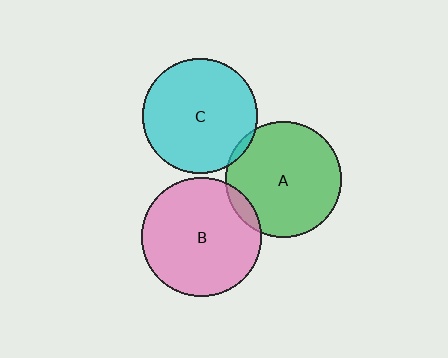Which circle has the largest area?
Circle B (pink).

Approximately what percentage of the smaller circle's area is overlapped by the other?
Approximately 5%.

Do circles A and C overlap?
Yes.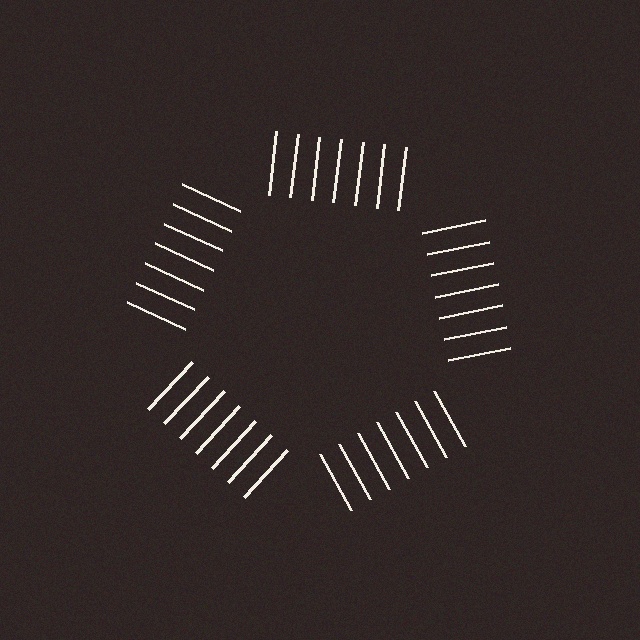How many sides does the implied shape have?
5 sides — the line-ends trace a pentagon.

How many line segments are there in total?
35 — 7 along each of the 5 edges.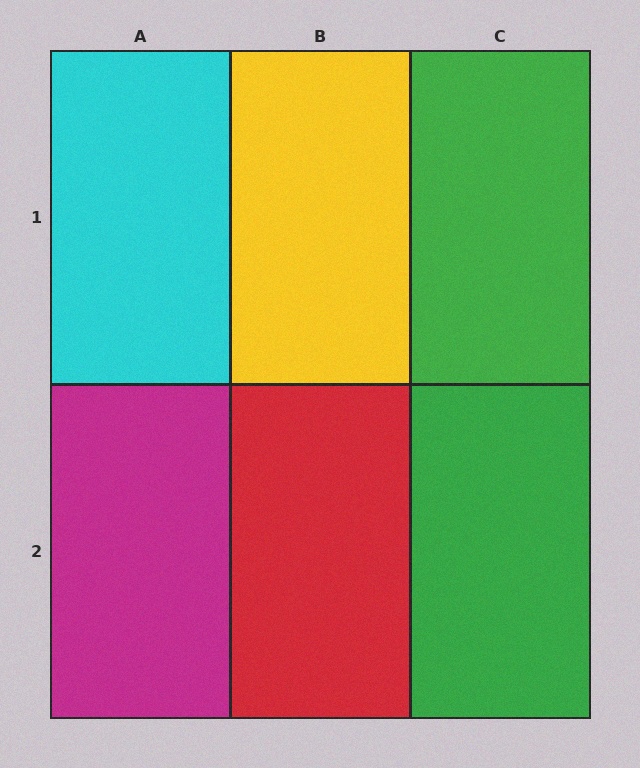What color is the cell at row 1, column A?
Cyan.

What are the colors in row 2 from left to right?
Magenta, red, green.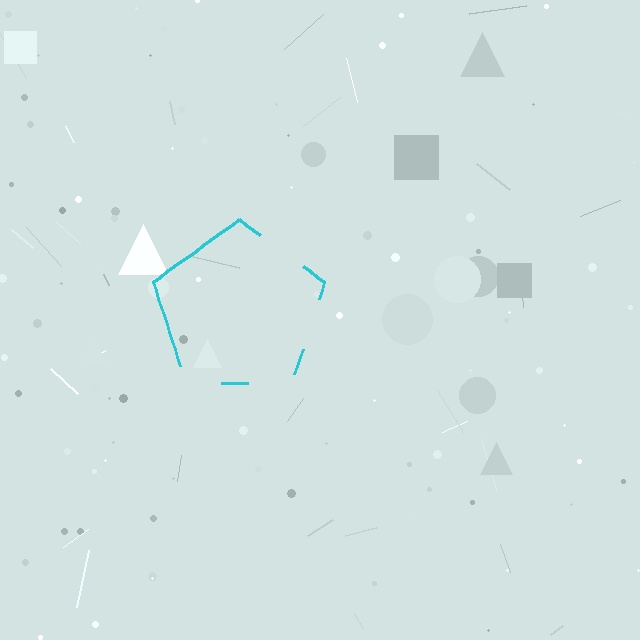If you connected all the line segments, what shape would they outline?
They would outline a pentagon.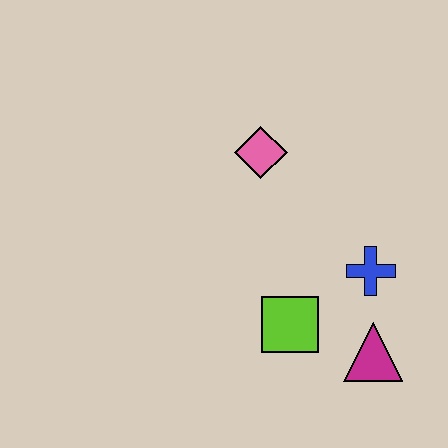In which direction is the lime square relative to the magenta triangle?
The lime square is to the left of the magenta triangle.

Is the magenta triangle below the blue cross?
Yes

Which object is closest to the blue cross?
The magenta triangle is closest to the blue cross.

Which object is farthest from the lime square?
The pink diamond is farthest from the lime square.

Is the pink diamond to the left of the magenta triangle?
Yes